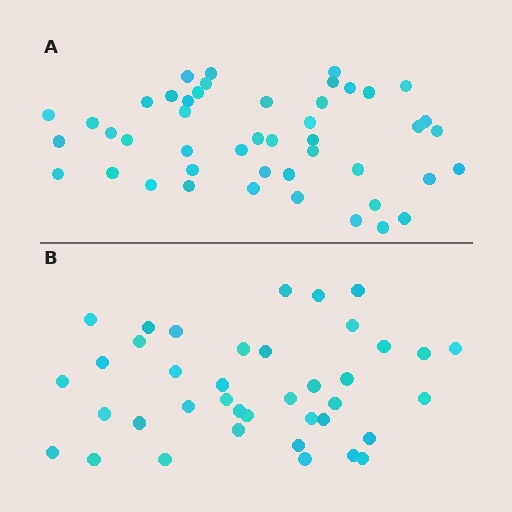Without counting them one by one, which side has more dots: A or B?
Region A (the top region) has more dots.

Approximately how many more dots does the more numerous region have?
Region A has roughly 8 or so more dots than region B.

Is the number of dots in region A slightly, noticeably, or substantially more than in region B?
Region A has only slightly more — the two regions are fairly close. The ratio is roughly 1.2 to 1.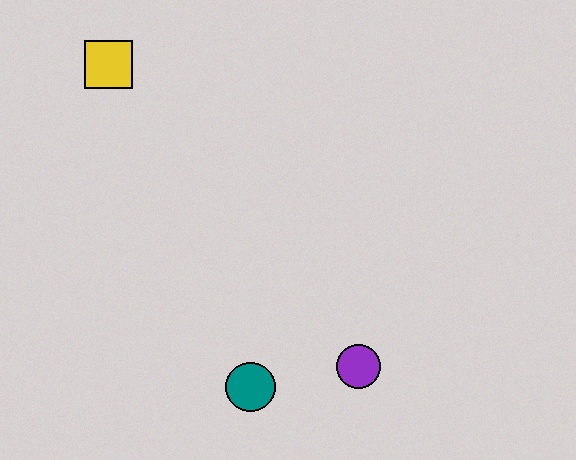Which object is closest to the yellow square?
The teal circle is closest to the yellow square.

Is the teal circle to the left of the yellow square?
No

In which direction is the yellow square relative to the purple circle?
The yellow square is above the purple circle.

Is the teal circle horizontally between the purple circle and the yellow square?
Yes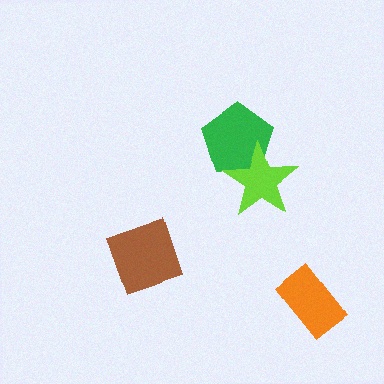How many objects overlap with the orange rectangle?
0 objects overlap with the orange rectangle.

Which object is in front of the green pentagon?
The lime star is in front of the green pentagon.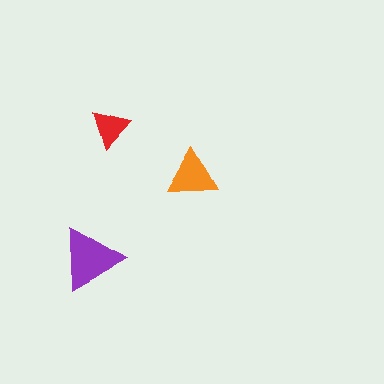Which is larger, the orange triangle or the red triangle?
The orange one.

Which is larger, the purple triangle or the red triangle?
The purple one.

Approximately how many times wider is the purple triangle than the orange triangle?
About 1.5 times wider.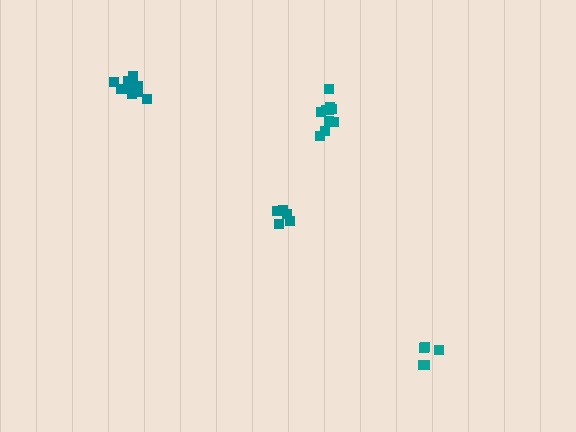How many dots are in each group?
Group 1: 10 dots, Group 2: 5 dots, Group 3: 10 dots, Group 4: 5 dots (30 total).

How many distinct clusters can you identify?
There are 4 distinct clusters.